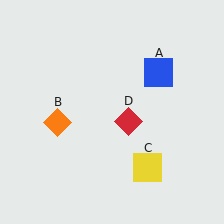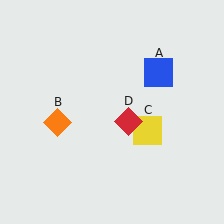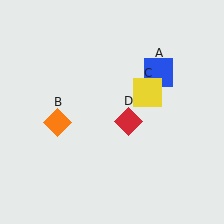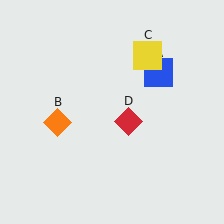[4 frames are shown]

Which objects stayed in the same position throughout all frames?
Blue square (object A) and orange diamond (object B) and red diamond (object D) remained stationary.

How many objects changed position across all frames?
1 object changed position: yellow square (object C).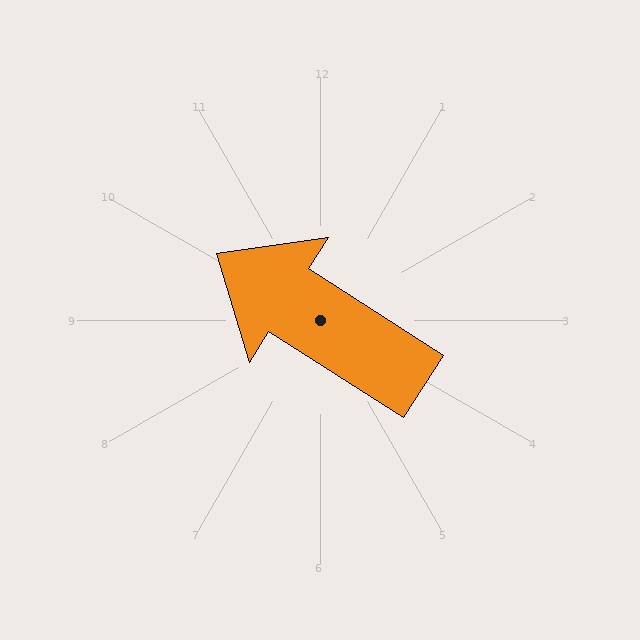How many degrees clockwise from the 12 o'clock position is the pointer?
Approximately 303 degrees.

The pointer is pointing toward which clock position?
Roughly 10 o'clock.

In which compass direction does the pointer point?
Northwest.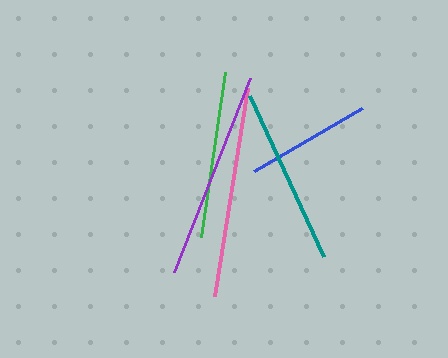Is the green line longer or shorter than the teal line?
The teal line is longer than the green line.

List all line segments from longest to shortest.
From longest to shortest: pink, purple, teal, green, blue.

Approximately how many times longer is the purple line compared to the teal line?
The purple line is approximately 1.2 times the length of the teal line.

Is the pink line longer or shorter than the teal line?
The pink line is longer than the teal line.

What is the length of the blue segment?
The blue segment is approximately 125 pixels long.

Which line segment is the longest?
The pink line is the longest at approximately 211 pixels.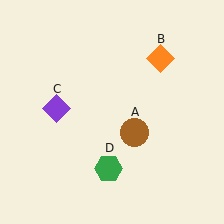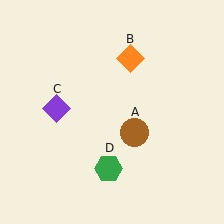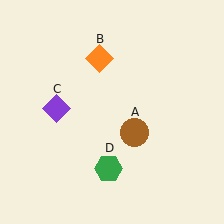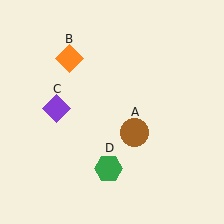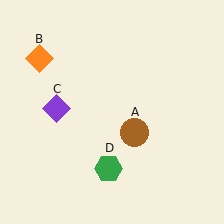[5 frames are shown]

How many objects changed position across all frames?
1 object changed position: orange diamond (object B).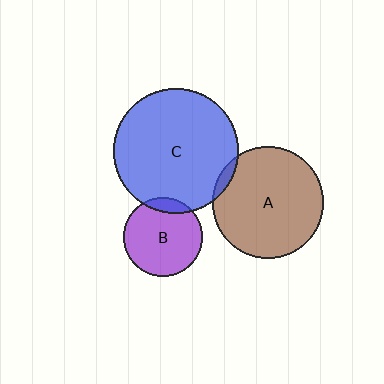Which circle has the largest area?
Circle C (blue).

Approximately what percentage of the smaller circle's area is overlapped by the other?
Approximately 10%.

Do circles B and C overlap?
Yes.